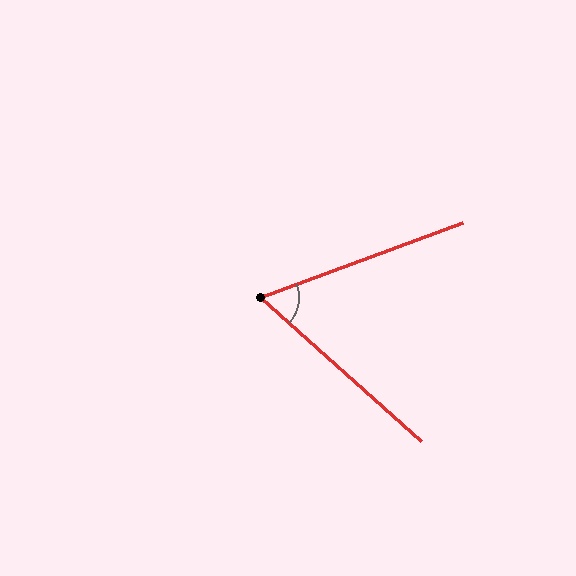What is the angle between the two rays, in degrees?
Approximately 62 degrees.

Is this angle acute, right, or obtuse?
It is acute.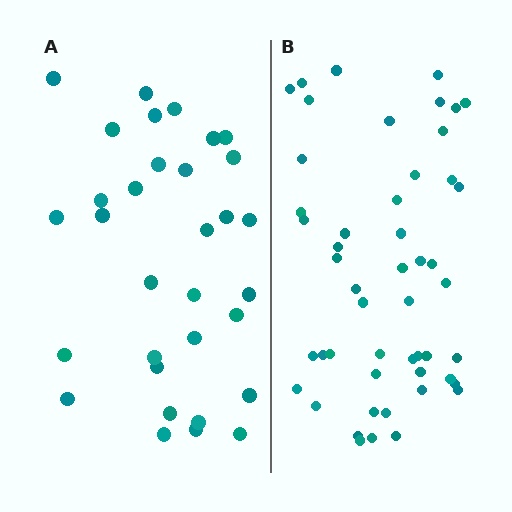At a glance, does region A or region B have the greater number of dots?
Region B (the right region) has more dots.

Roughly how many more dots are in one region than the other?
Region B has approximately 20 more dots than region A.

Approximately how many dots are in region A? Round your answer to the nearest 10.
About 30 dots. (The exact count is 32, which rounds to 30.)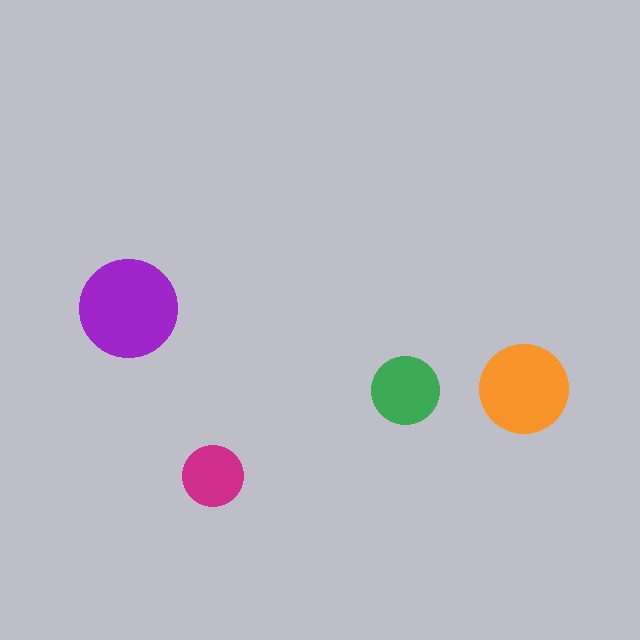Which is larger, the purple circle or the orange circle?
The purple one.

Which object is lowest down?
The magenta circle is bottommost.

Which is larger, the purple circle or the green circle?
The purple one.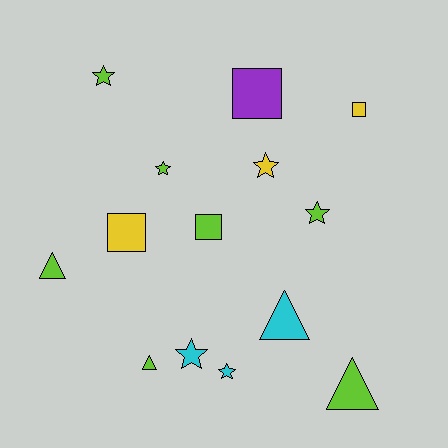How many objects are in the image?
There are 14 objects.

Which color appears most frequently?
Lime, with 7 objects.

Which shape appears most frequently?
Star, with 6 objects.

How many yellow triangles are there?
There are no yellow triangles.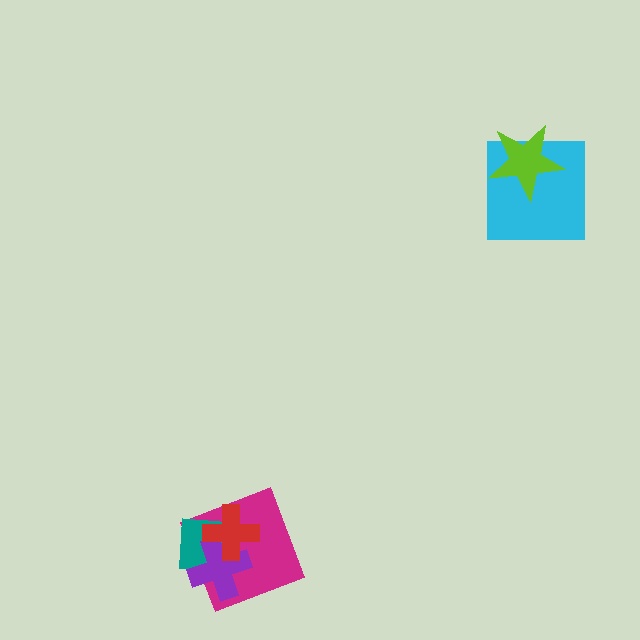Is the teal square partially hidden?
Yes, it is partially covered by another shape.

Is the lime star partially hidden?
No, no other shape covers it.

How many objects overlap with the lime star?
1 object overlaps with the lime star.